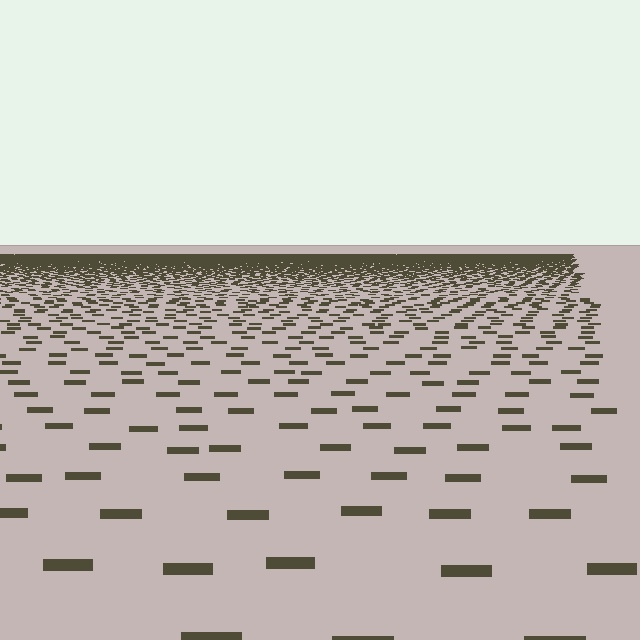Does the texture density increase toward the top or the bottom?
Density increases toward the top.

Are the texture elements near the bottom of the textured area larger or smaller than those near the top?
Larger. Near the bottom, elements are closer to the viewer and appear at a bigger on-screen size.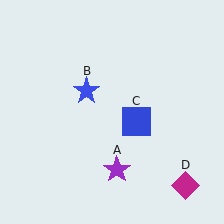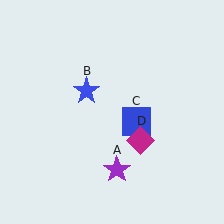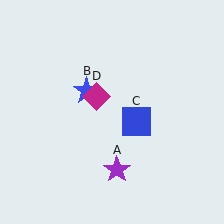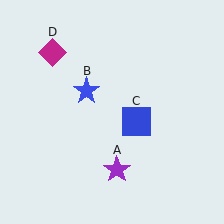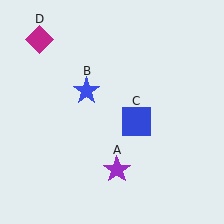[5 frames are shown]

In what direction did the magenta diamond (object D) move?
The magenta diamond (object D) moved up and to the left.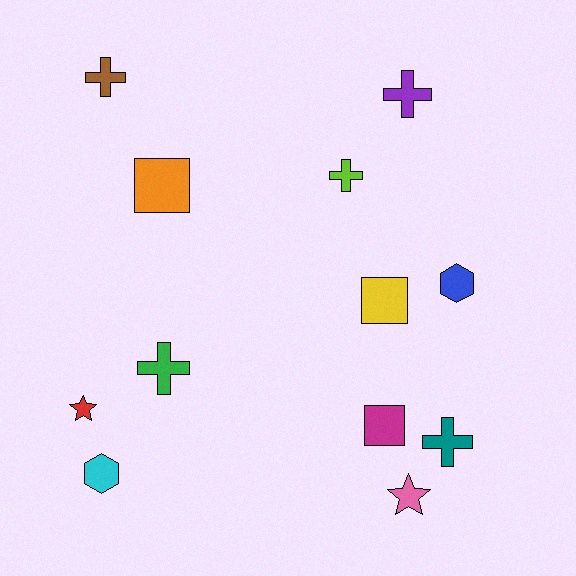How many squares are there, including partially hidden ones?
There are 3 squares.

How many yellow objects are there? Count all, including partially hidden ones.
There is 1 yellow object.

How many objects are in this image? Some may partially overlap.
There are 12 objects.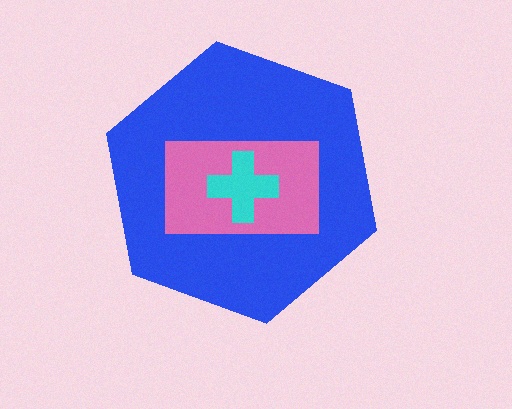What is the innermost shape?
The cyan cross.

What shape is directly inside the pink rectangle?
The cyan cross.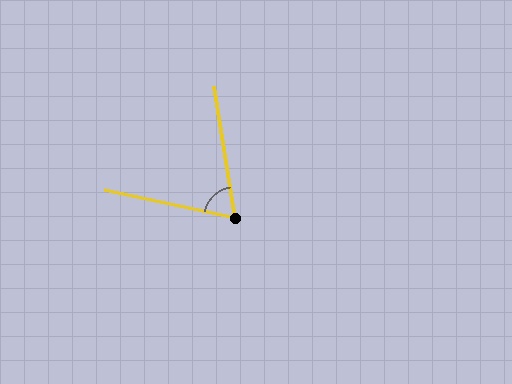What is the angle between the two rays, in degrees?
Approximately 69 degrees.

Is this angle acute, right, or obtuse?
It is acute.